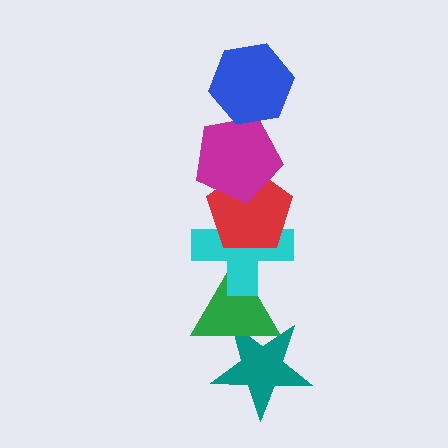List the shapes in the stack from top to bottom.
From top to bottom: the blue hexagon, the magenta pentagon, the red pentagon, the cyan cross, the green triangle, the teal star.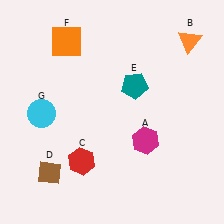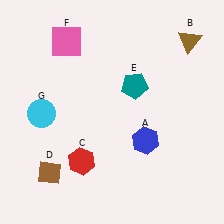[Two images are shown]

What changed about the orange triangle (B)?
In Image 1, B is orange. In Image 2, it changed to brown.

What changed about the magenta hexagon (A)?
In Image 1, A is magenta. In Image 2, it changed to blue.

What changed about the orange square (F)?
In Image 1, F is orange. In Image 2, it changed to pink.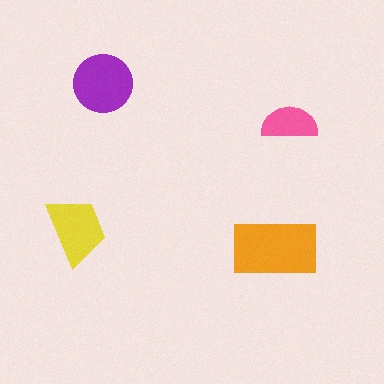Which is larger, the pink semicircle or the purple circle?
The purple circle.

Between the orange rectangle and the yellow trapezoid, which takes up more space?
The orange rectangle.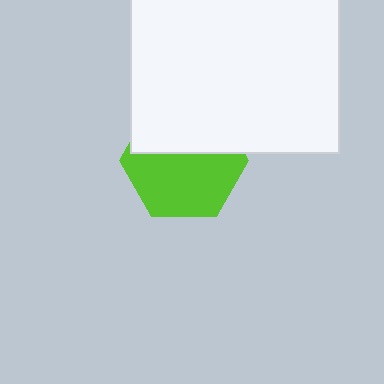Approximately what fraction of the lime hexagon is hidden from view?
Roughly 42% of the lime hexagon is hidden behind the white rectangle.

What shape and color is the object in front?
The object in front is a white rectangle.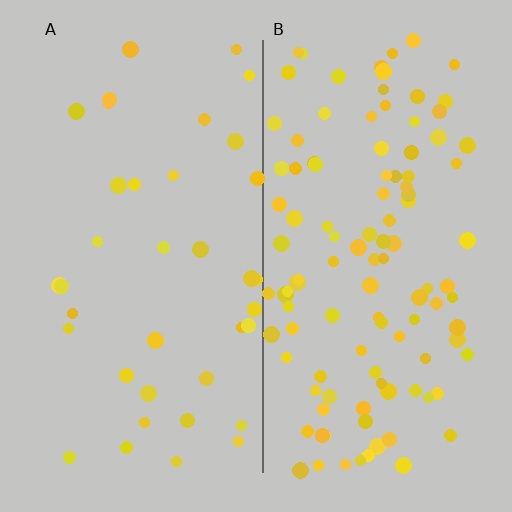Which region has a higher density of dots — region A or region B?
B (the right).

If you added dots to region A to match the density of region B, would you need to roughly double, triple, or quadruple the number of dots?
Approximately triple.